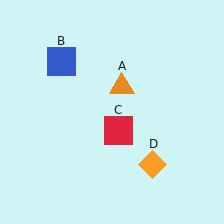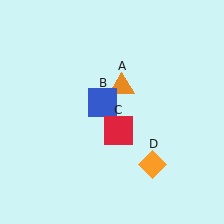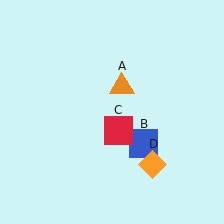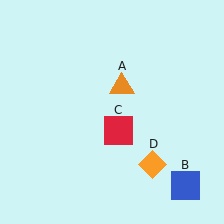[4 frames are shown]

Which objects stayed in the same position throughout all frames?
Orange triangle (object A) and red square (object C) and orange diamond (object D) remained stationary.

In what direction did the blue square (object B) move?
The blue square (object B) moved down and to the right.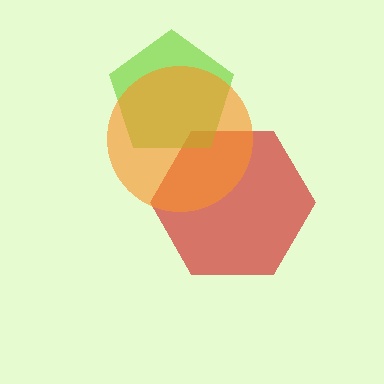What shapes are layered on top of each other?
The layered shapes are: a red hexagon, a lime pentagon, an orange circle.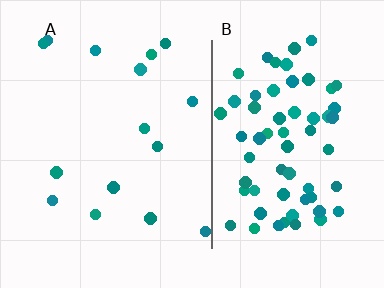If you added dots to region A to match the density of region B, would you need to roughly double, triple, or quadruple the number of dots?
Approximately quadruple.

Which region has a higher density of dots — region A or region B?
B (the right).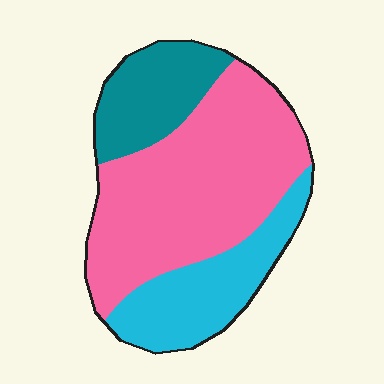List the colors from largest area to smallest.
From largest to smallest: pink, cyan, teal.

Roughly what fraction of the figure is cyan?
Cyan takes up less than a quarter of the figure.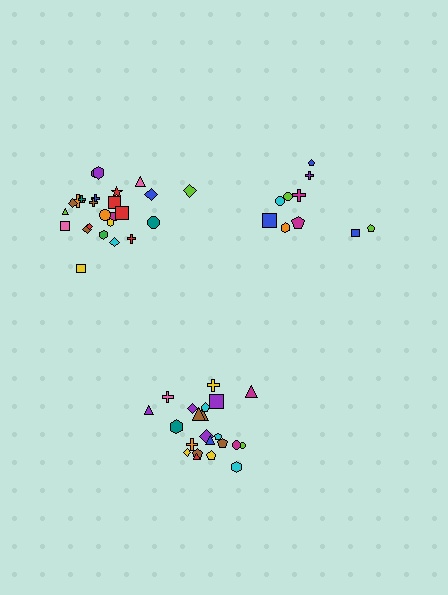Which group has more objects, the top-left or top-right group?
The top-left group.